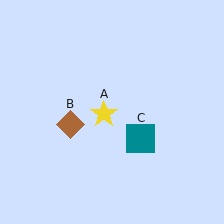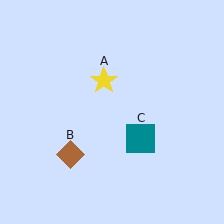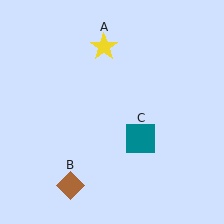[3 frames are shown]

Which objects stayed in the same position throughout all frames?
Teal square (object C) remained stationary.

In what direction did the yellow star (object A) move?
The yellow star (object A) moved up.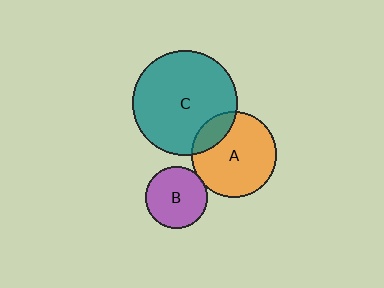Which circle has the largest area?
Circle C (teal).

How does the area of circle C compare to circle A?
Approximately 1.5 times.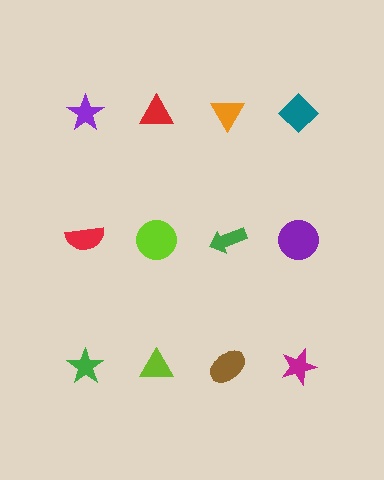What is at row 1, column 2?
A red triangle.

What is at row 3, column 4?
A magenta star.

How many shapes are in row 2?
4 shapes.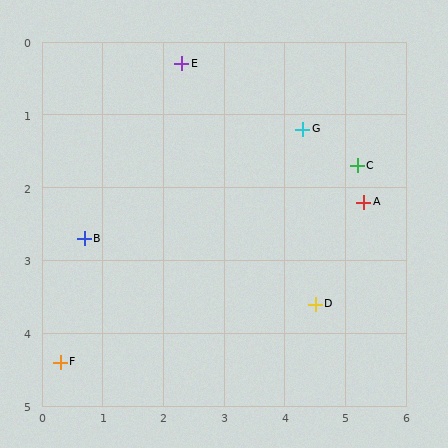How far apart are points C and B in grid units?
Points C and B are about 4.6 grid units apart.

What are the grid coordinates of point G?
Point G is at approximately (4.3, 1.2).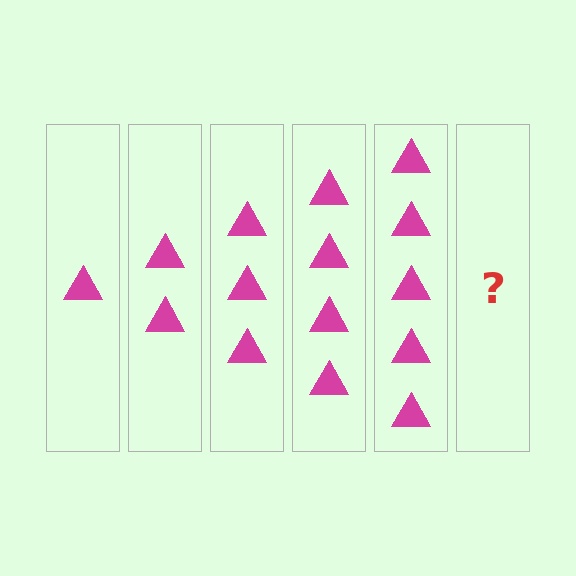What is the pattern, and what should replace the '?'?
The pattern is that each step adds one more triangle. The '?' should be 6 triangles.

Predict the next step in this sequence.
The next step is 6 triangles.